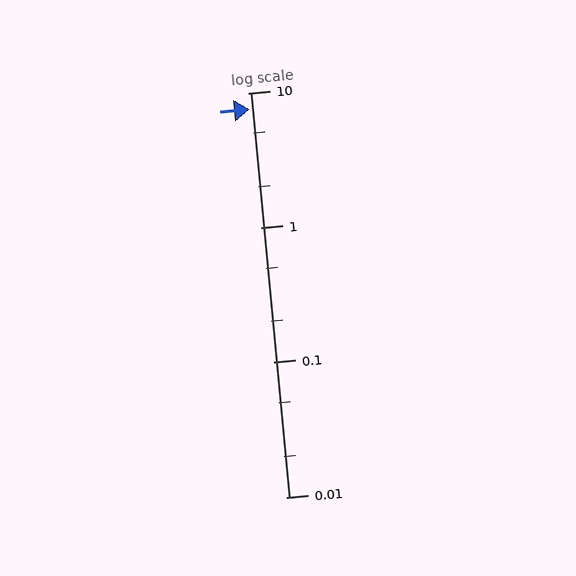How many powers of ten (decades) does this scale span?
The scale spans 3 decades, from 0.01 to 10.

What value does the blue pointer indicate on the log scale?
The pointer indicates approximately 7.5.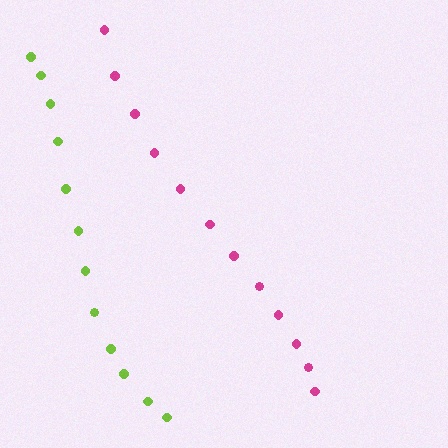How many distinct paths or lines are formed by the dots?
There are 2 distinct paths.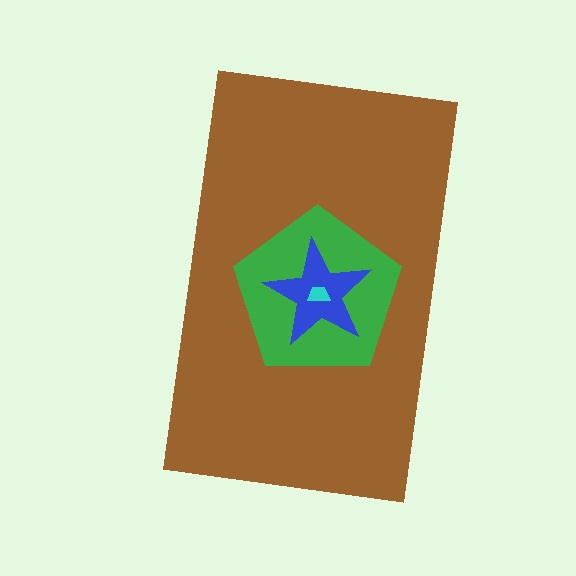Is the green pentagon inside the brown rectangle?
Yes.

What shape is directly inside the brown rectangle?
The green pentagon.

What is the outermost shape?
The brown rectangle.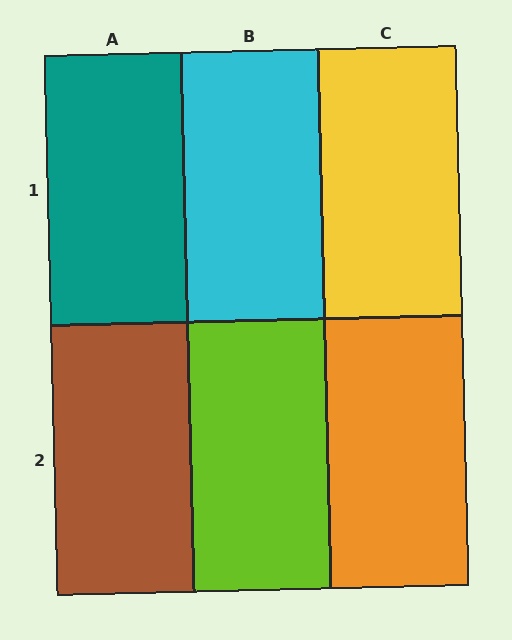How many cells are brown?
1 cell is brown.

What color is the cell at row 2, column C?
Orange.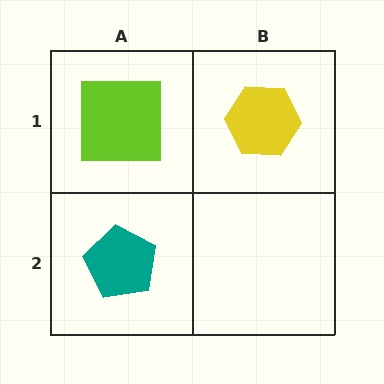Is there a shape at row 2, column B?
No, that cell is empty.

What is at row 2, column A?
A teal pentagon.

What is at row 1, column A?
A lime square.